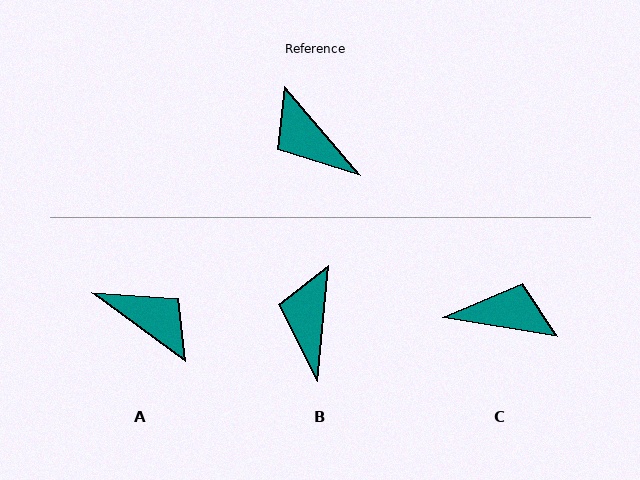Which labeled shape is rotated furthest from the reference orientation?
A, about 167 degrees away.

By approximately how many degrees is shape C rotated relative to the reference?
Approximately 140 degrees clockwise.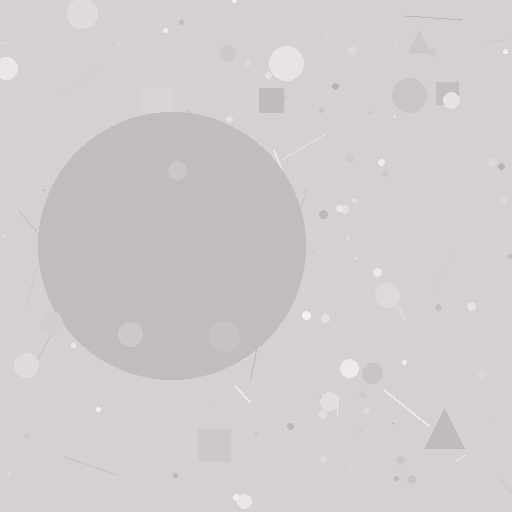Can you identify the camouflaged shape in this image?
The camouflaged shape is a circle.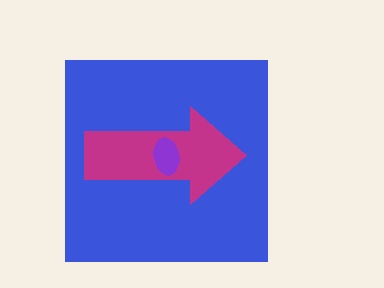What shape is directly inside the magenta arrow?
The purple ellipse.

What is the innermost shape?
The purple ellipse.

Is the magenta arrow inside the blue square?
Yes.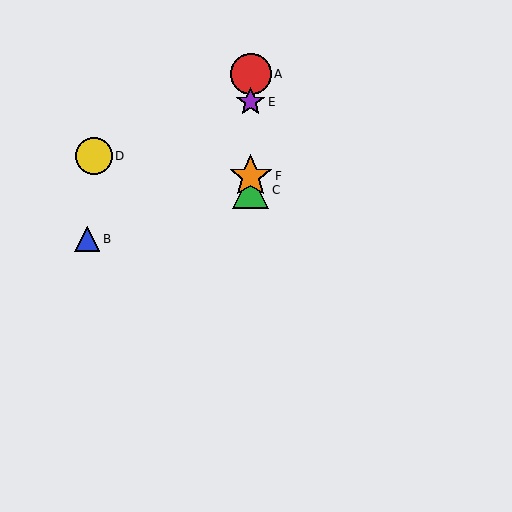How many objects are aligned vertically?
4 objects (A, C, E, F) are aligned vertically.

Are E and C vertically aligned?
Yes, both are at x≈251.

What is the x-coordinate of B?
Object B is at x≈87.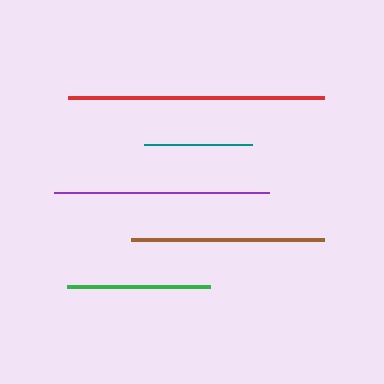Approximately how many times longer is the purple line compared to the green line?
The purple line is approximately 1.5 times the length of the green line.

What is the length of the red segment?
The red segment is approximately 256 pixels long.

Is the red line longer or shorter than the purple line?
The red line is longer than the purple line.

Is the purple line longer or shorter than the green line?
The purple line is longer than the green line.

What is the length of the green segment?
The green segment is approximately 143 pixels long.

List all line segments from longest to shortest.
From longest to shortest: red, purple, brown, green, teal.